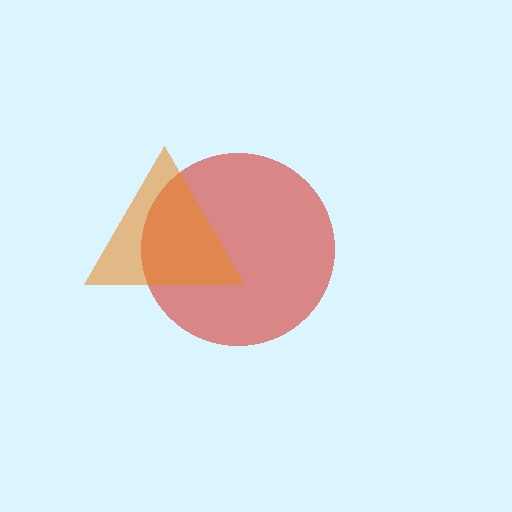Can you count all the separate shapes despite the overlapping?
Yes, there are 2 separate shapes.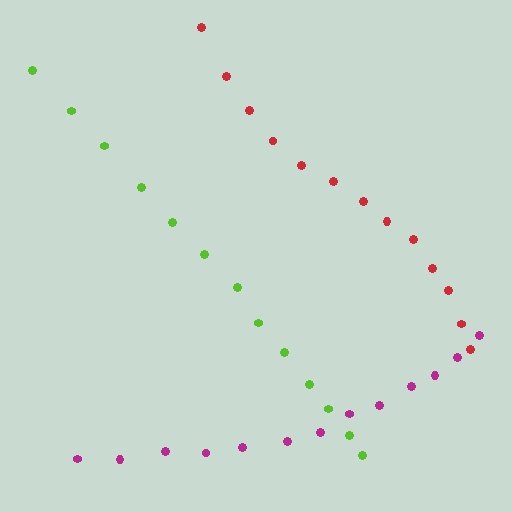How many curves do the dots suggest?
There are 3 distinct paths.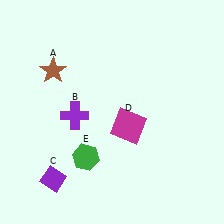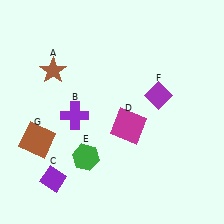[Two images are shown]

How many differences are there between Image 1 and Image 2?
There are 2 differences between the two images.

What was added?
A purple diamond (F), a brown square (G) were added in Image 2.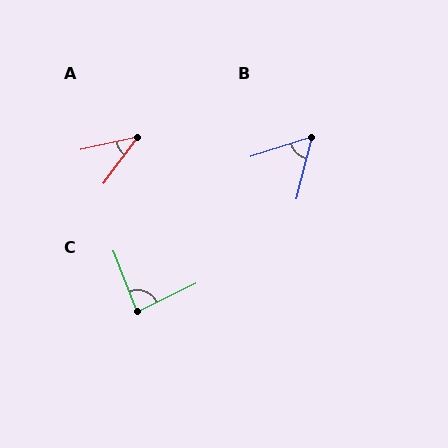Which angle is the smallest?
A, at approximately 40 degrees.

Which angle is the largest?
C, at approximately 85 degrees.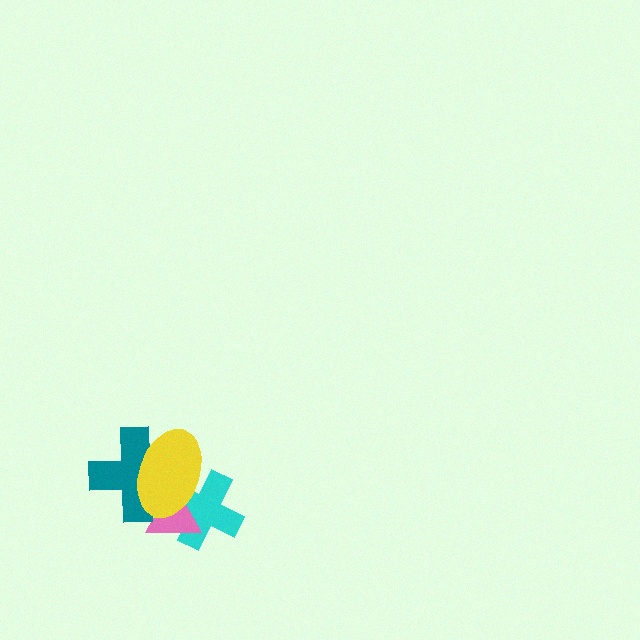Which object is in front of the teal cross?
The yellow ellipse is in front of the teal cross.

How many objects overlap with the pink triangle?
3 objects overlap with the pink triangle.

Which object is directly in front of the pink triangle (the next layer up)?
The teal cross is directly in front of the pink triangle.